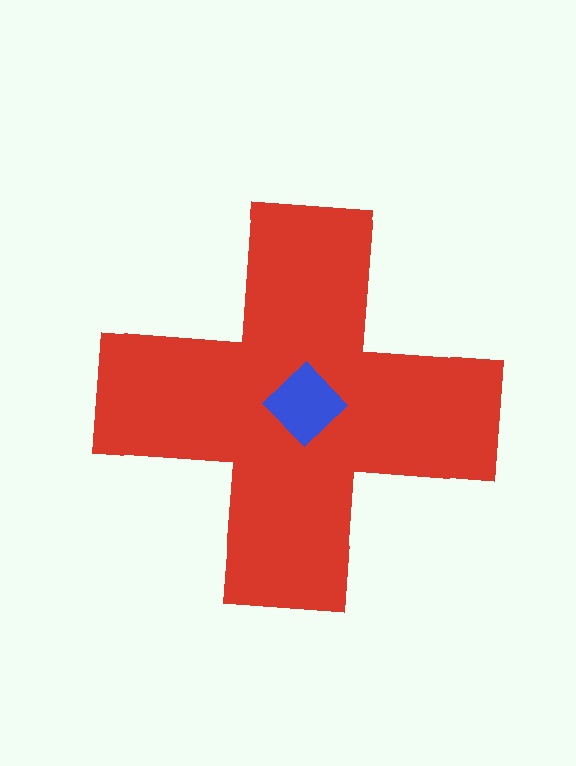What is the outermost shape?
The red cross.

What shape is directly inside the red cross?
The blue diamond.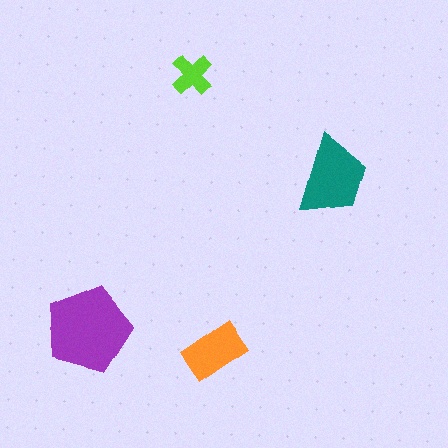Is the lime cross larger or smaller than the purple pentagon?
Smaller.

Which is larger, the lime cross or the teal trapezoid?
The teal trapezoid.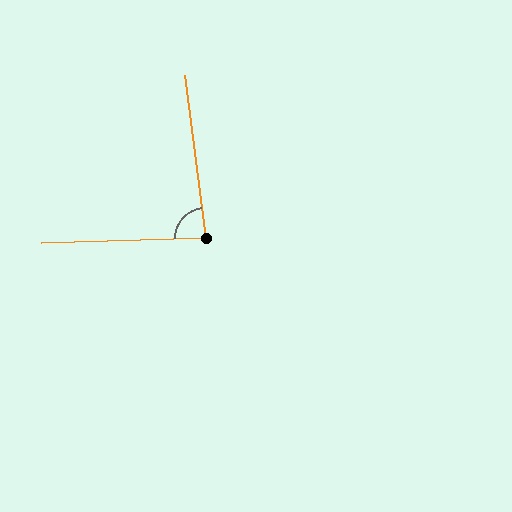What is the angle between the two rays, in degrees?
Approximately 84 degrees.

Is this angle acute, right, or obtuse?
It is acute.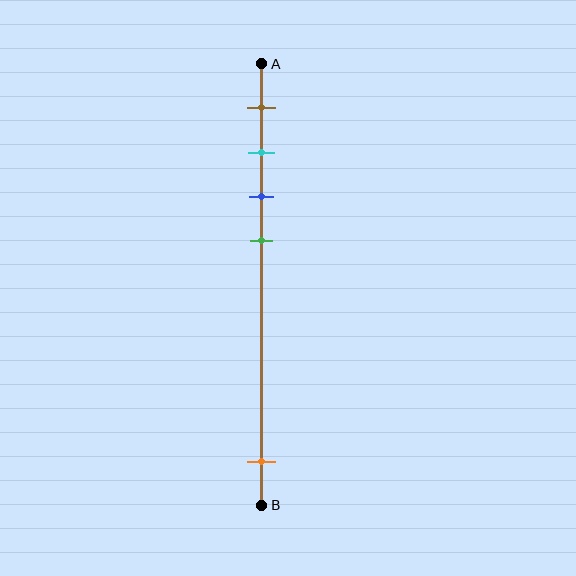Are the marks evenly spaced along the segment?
No, the marks are not evenly spaced.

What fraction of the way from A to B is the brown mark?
The brown mark is approximately 10% (0.1) of the way from A to B.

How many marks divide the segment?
There are 5 marks dividing the segment.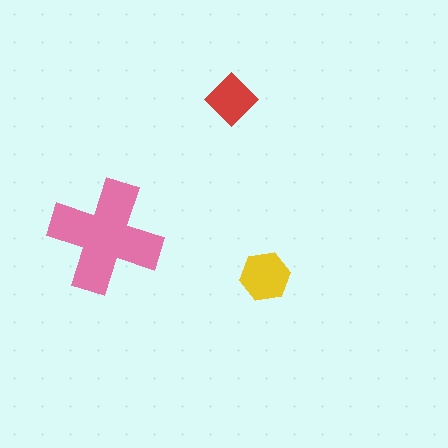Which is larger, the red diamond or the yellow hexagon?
The yellow hexagon.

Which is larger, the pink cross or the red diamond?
The pink cross.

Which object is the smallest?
The red diamond.